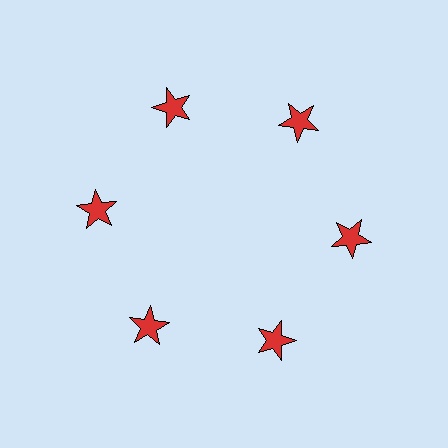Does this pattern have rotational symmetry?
Yes, this pattern has 6-fold rotational symmetry. It looks the same after rotating 60 degrees around the center.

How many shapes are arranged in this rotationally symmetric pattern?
There are 6 shapes, arranged in 6 groups of 1.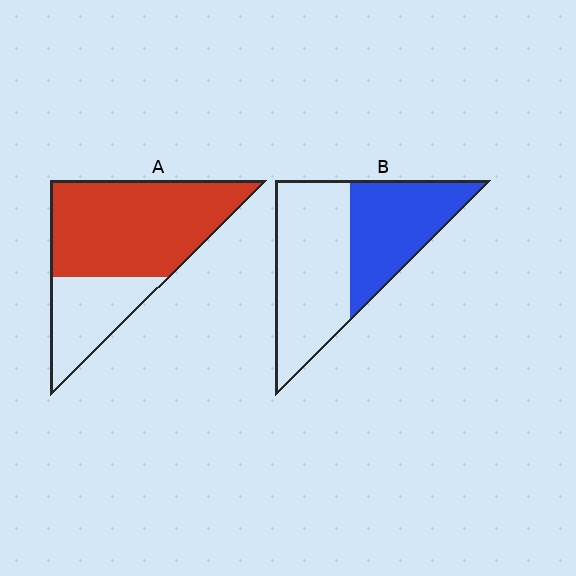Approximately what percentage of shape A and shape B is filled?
A is approximately 70% and B is approximately 45%.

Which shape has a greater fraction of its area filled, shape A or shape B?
Shape A.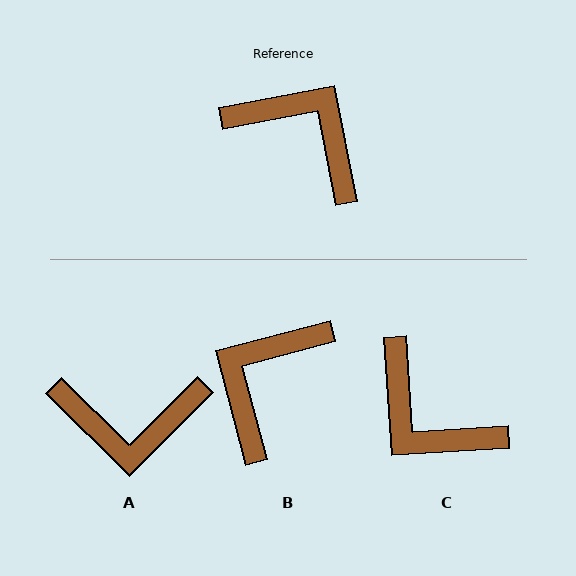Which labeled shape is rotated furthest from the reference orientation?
C, about 173 degrees away.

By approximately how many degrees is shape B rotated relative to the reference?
Approximately 94 degrees counter-clockwise.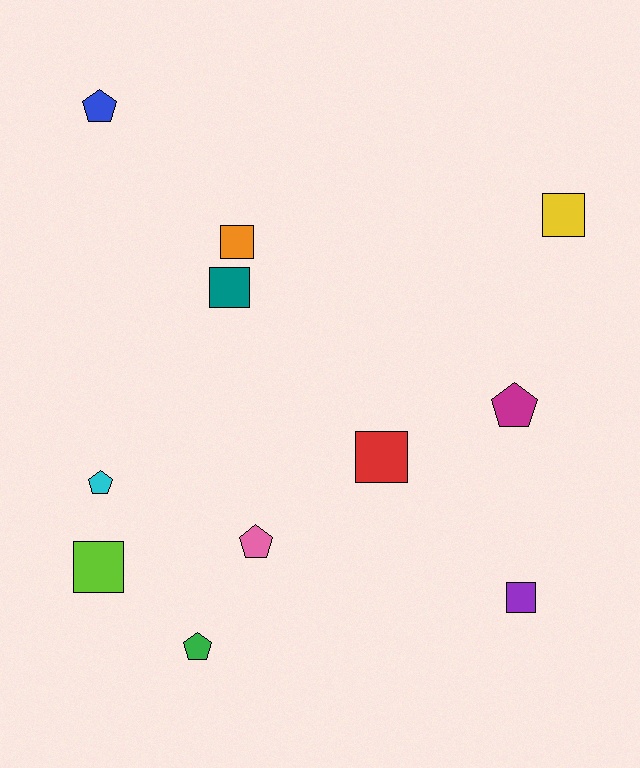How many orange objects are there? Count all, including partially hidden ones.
There is 1 orange object.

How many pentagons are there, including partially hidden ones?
There are 5 pentagons.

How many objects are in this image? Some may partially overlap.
There are 11 objects.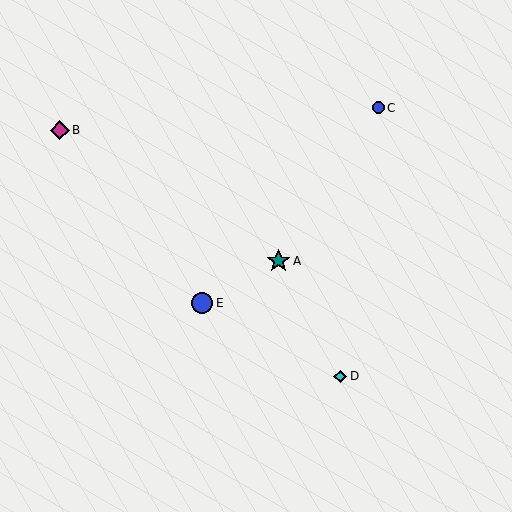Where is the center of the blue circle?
The center of the blue circle is at (378, 108).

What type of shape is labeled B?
Shape B is a magenta diamond.